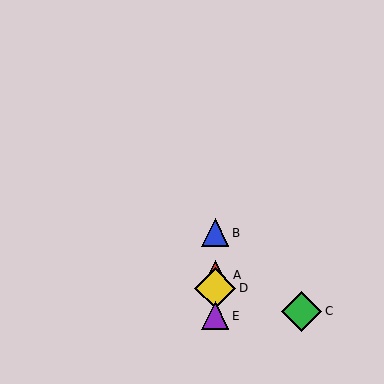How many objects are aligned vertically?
4 objects (A, B, D, E) are aligned vertically.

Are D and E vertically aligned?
Yes, both are at x≈215.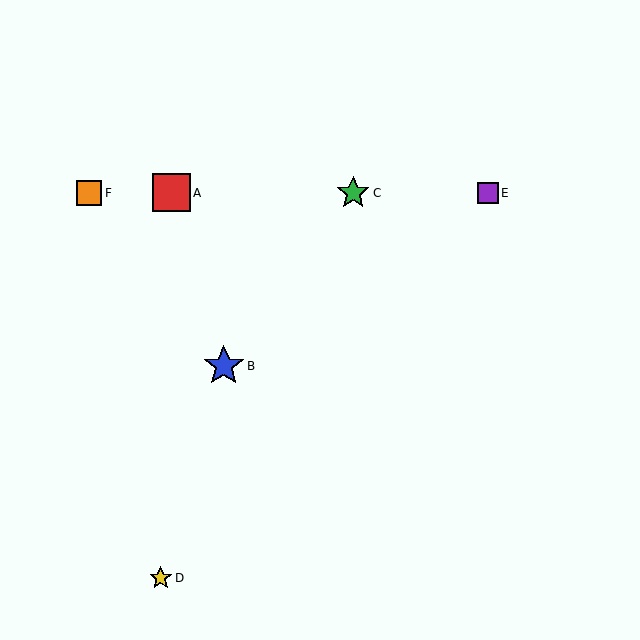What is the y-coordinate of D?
Object D is at y≈578.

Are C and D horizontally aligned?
No, C is at y≈193 and D is at y≈578.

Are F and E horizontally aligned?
Yes, both are at y≈193.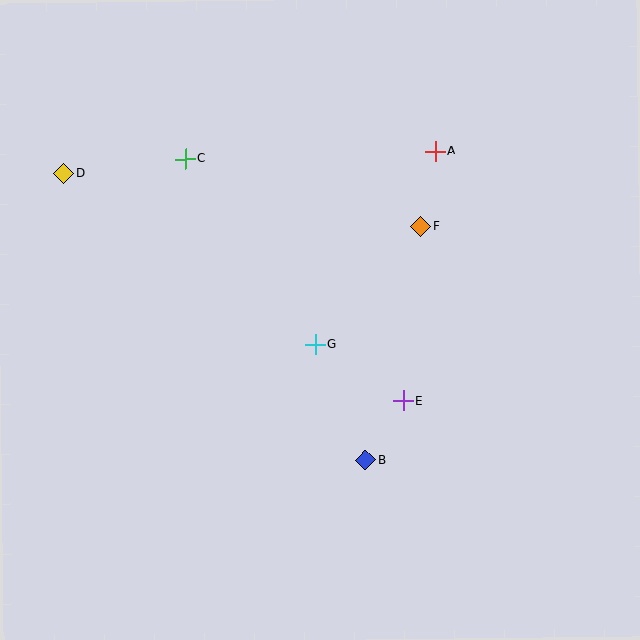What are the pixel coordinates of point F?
Point F is at (421, 226).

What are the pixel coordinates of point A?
Point A is at (435, 151).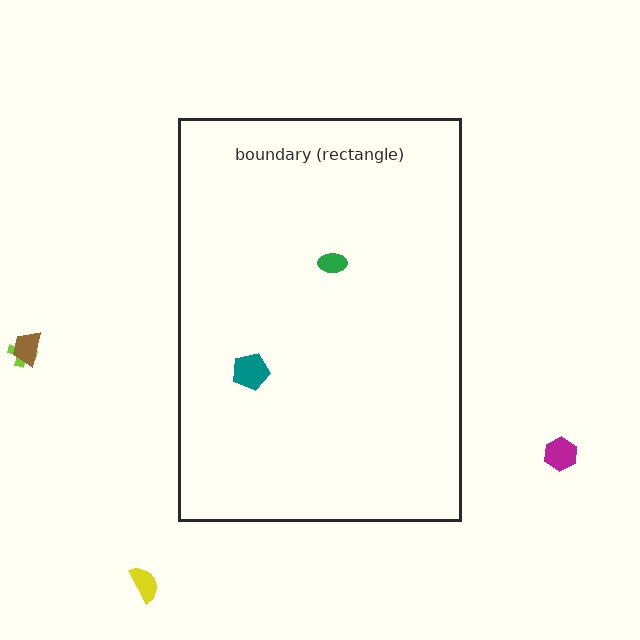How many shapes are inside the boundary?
2 inside, 4 outside.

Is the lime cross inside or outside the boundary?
Outside.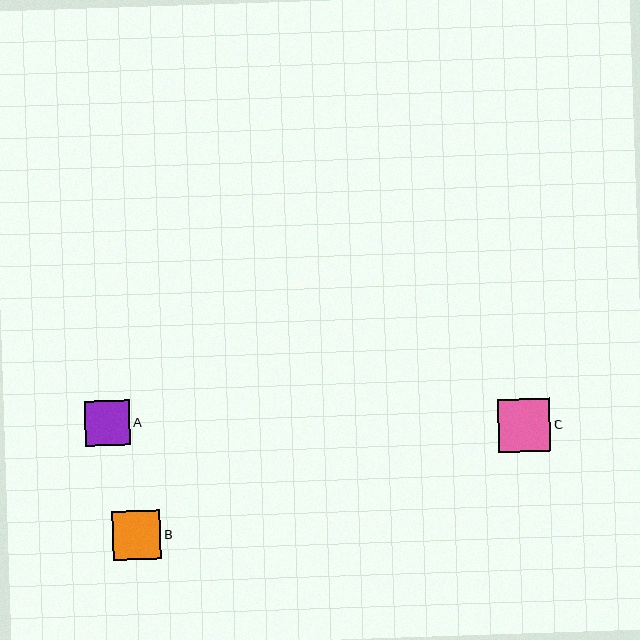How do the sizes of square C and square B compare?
Square C and square B are approximately the same size.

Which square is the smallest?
Square A is the smallest with a size of approximately 45 pixels.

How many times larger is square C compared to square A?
Square C is approximately 1.2 times the size of square A.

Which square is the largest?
Square C is the largest with a size of approximately 52 pixels.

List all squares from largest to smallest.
From largest to smallest: C, B, A.